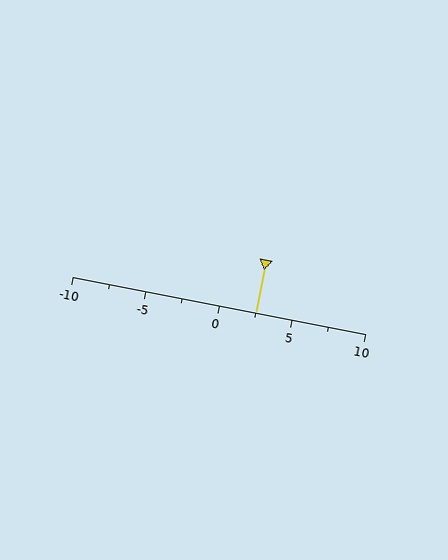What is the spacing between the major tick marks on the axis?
The major ticks are spaced 5 apart.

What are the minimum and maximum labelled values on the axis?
The axis runs from -10 to 10.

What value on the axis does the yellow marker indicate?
The marker indicates approximately 2.5.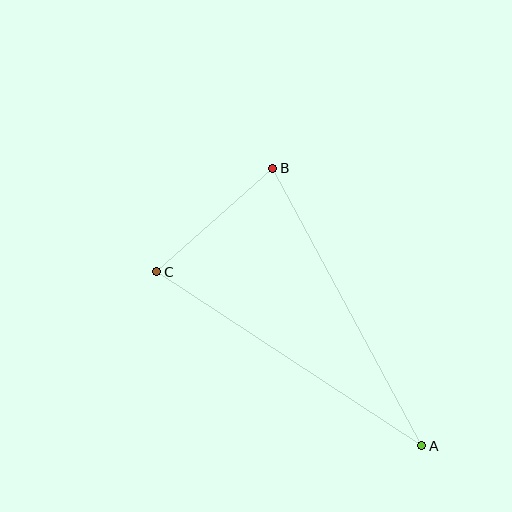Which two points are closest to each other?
Points B and C are closest to each other.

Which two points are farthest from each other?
Points A and C are farthest from each other.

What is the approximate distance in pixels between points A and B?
The distance between A and B is approximately 315 pixels.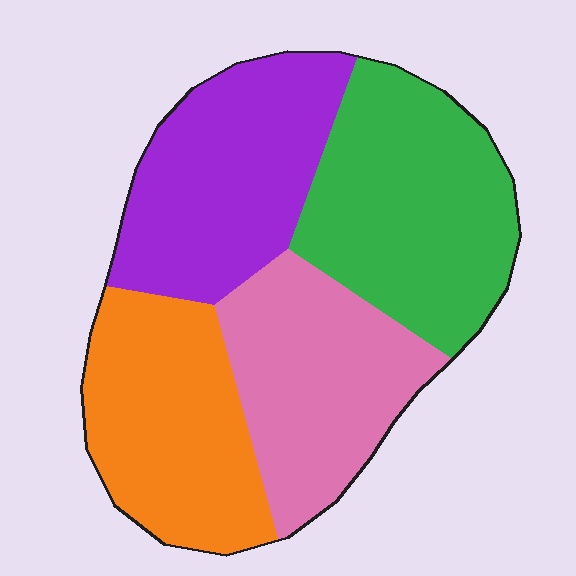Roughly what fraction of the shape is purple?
Purple takes up between a sixth and a third of the shape.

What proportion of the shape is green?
Green takes up about one quarter (1/4) of the shape.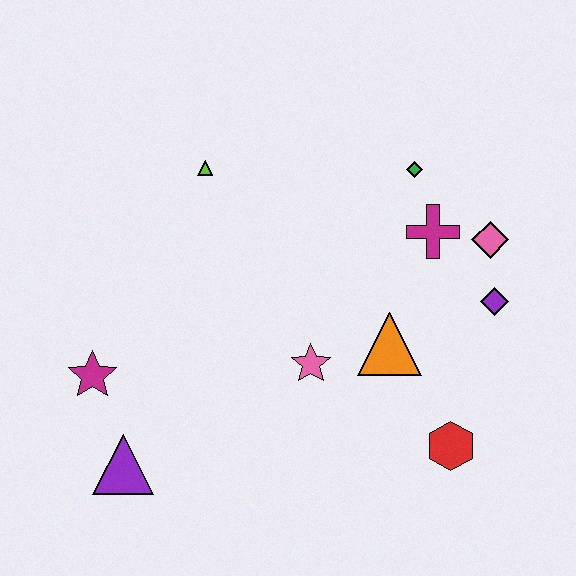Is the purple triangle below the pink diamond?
Yes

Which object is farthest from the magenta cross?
The purple triangle is farthest from the magenta cross.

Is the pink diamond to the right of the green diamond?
Yes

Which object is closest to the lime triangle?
The green diamond is closest to the lime triangle.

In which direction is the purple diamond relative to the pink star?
The purple diamond is to the right of the pink star.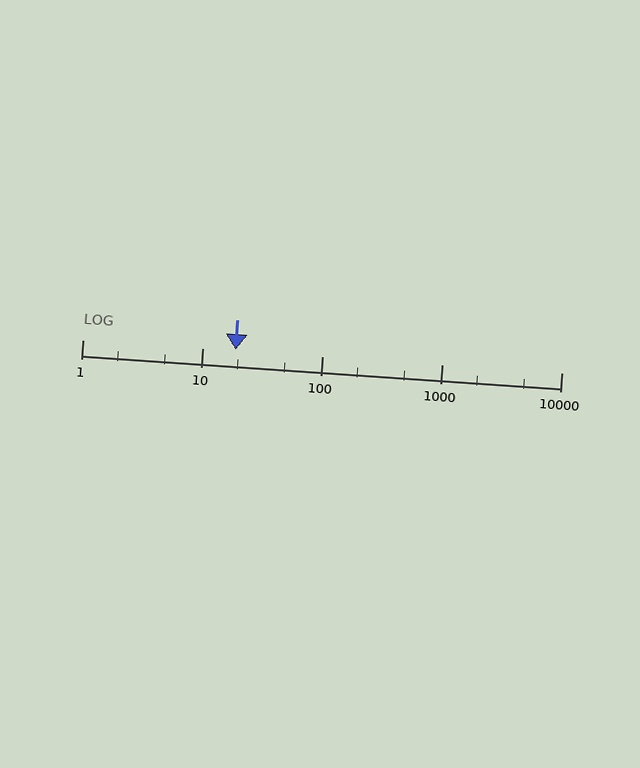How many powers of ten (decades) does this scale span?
The scale spans 4 decades, from 1 to 10000.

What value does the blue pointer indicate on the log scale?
The pointer indicates approximately 19.